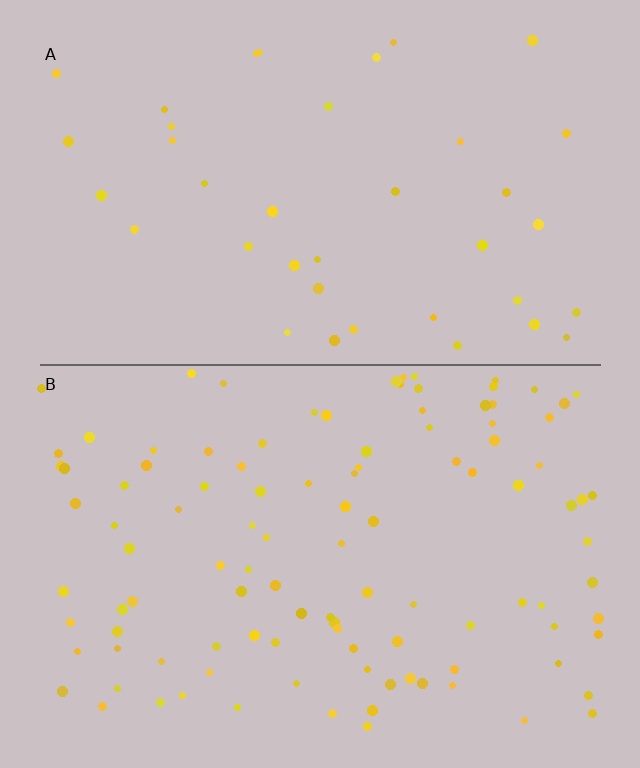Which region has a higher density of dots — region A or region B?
B (the bottom).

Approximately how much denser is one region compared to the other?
Approximately 2.8× — region B over region A.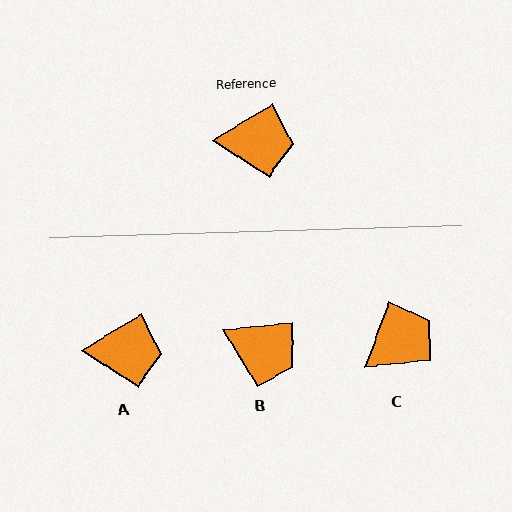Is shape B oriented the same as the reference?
No, it is off by about 26 degrees.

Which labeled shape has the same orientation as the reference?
A.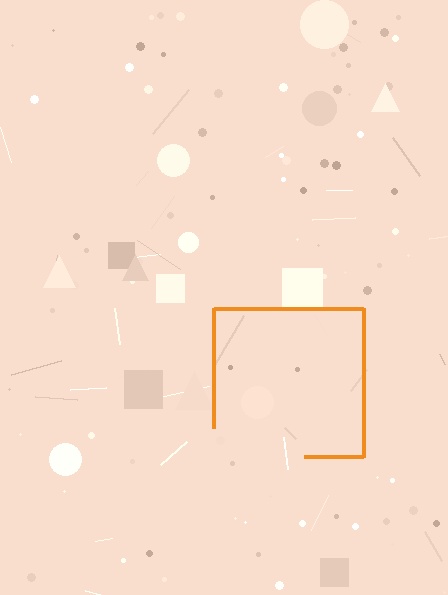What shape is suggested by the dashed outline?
The dashed outline suggests a square.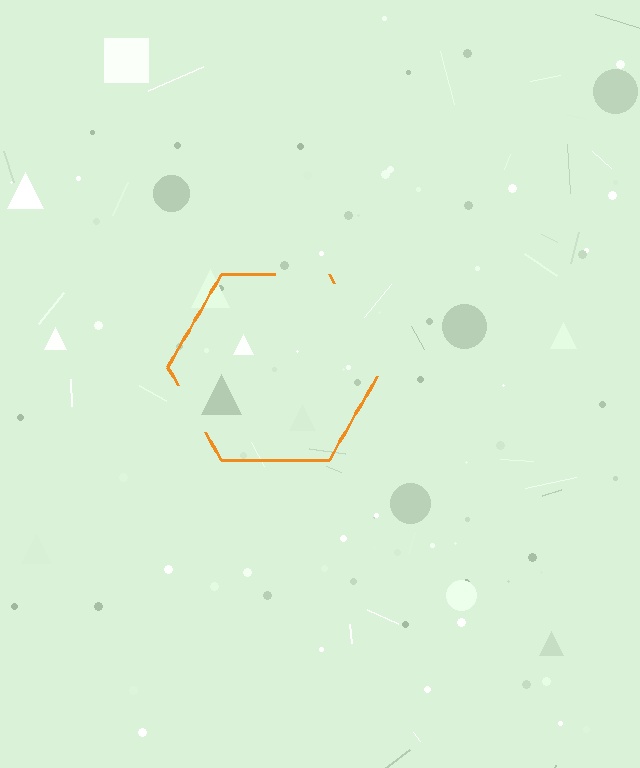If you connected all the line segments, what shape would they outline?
They would outline a hexagon.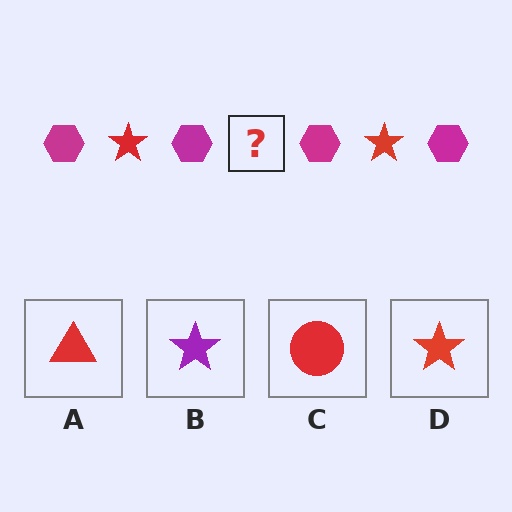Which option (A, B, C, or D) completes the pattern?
D.